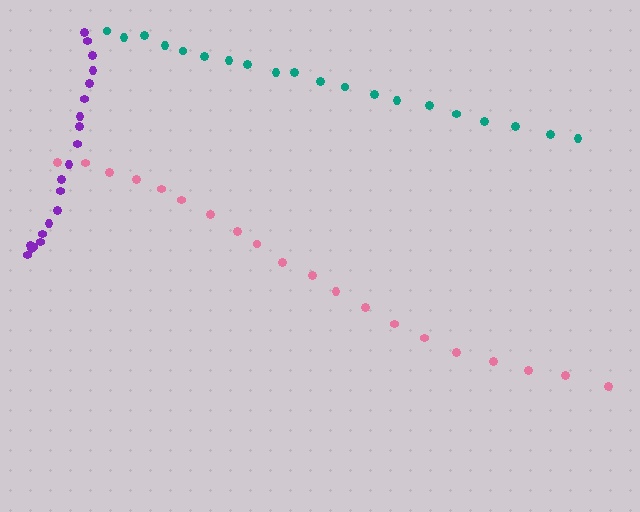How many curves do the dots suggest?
There are 3 distinct paths.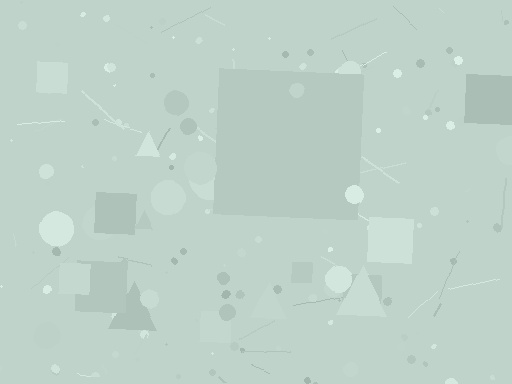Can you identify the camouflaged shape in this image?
The camouflaged shape is a square.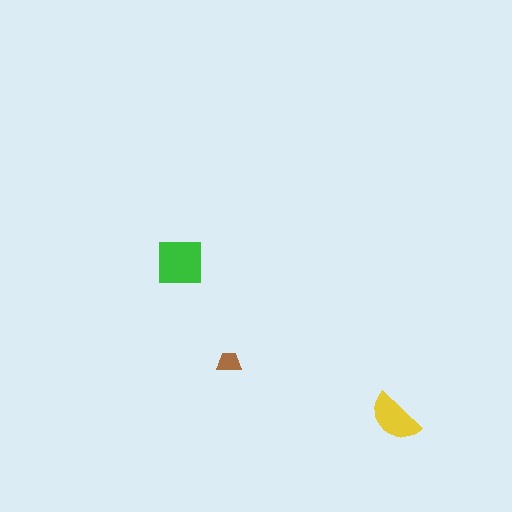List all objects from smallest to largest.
The brown trapezoid, the yellow semicircle, the green square.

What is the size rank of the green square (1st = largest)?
1st.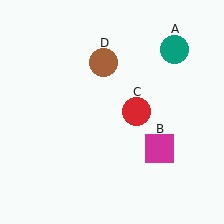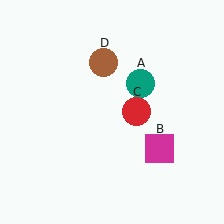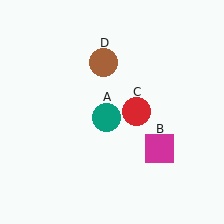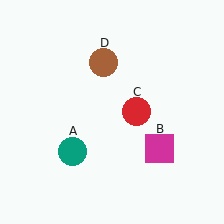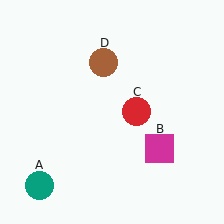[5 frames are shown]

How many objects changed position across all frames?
1 object changed position: teal circle (object A).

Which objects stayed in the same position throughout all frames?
Magenta square (object B) and red circle (object C) and brown circle (object D) remained stationary.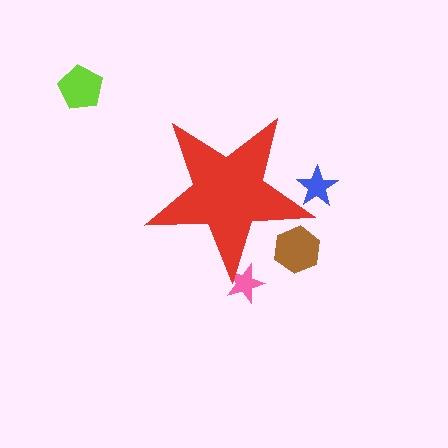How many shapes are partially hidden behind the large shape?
3 shapes are partially hidden.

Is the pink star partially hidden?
Yes, the pink star is partially hidden behind the red star.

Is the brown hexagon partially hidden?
Yes, the brown hexagon is partially hidden behind the red star.